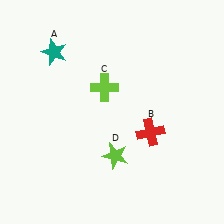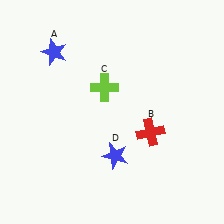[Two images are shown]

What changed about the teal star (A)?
In Image 1, A is teal. In Image 2, it changed to blue.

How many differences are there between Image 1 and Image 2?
There are 2 differences between the two images.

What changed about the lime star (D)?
In Image 1, D is lime. In Image 2, it changed to blue.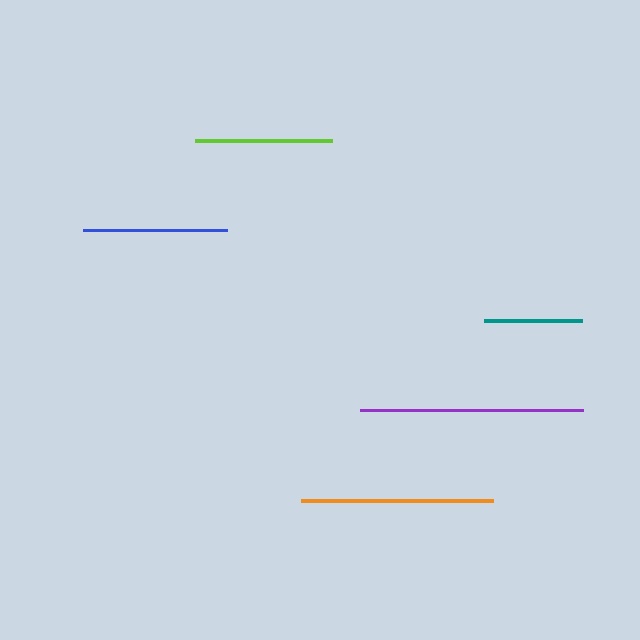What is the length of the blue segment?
The blue segment is approximately 144 pixels long.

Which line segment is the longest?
The purple line is the longest at approximately 222 pixels.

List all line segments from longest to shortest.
From longest to shortest: purple, orange, blue, lime, teal.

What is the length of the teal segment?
The teal segment is approximately 98 pixels long.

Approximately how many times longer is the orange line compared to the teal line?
The orange line is approximately 1.9 times the length of the teal line.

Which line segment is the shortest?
The teal line is the shortest at approximately 98 pixels.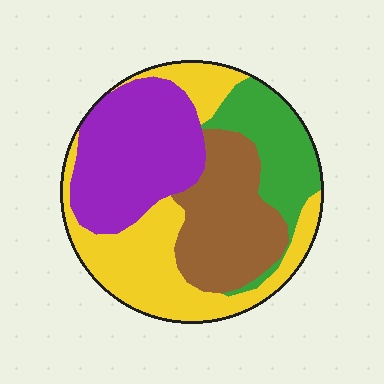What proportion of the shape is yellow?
Yellow covers around 30% of the shape.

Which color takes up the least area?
Green, at roughly 15%.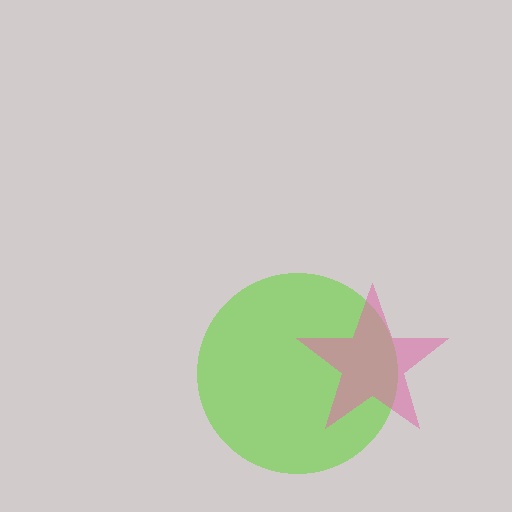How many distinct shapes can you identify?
There are 2 distinct shapes: a lime circle, a pink star.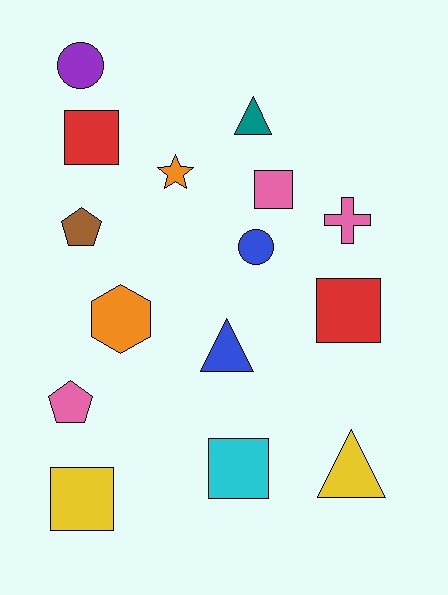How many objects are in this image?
There are 15 objects.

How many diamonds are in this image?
There are no diamonds.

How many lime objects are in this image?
There are no lime objects.